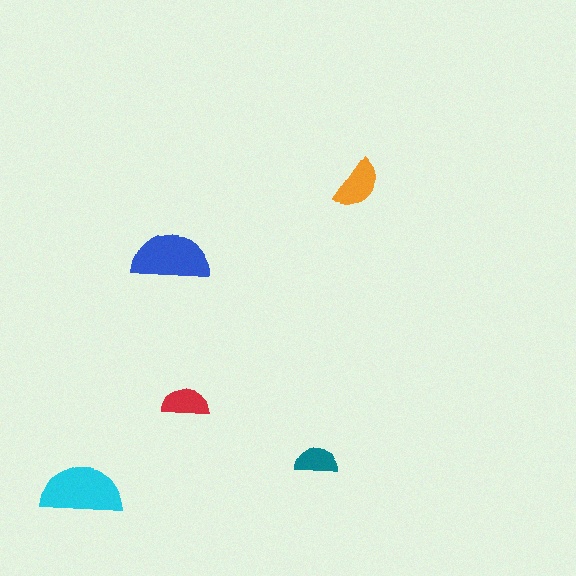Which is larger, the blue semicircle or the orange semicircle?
The blue one.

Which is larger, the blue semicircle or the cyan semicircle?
The cyan one.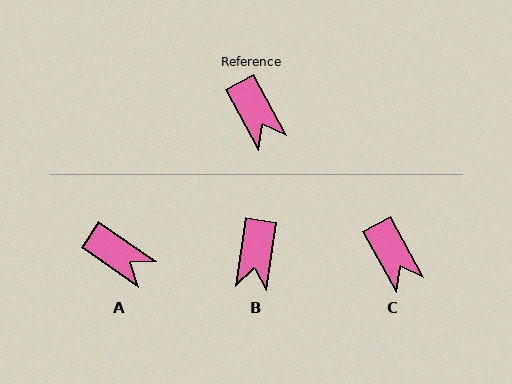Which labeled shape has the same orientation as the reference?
C.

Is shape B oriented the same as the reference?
No, it is off by about 36 degrees.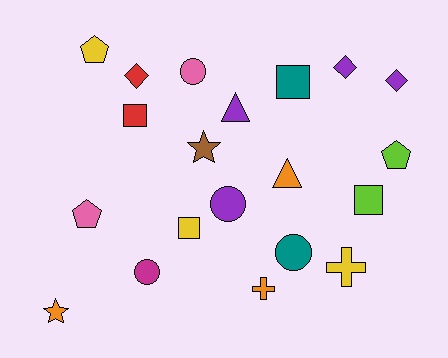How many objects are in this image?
There are 20 objects.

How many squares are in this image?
There are 4 squares.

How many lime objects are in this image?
There are 2 lime objects.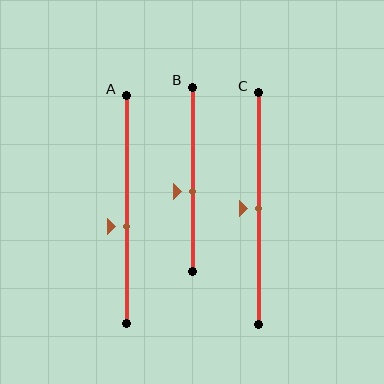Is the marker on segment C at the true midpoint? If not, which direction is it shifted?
Yes, the marker on segment C is at the true midpoint.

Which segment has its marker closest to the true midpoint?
Segment C has its marker closest to the true midpoint.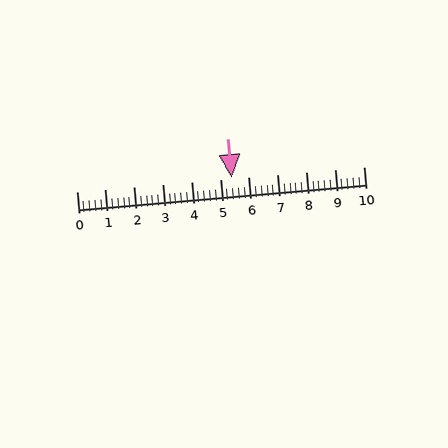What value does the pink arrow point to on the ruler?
The pink arrow points to approximately 5.4.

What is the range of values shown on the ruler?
The ruler shows values from 0 to 10.